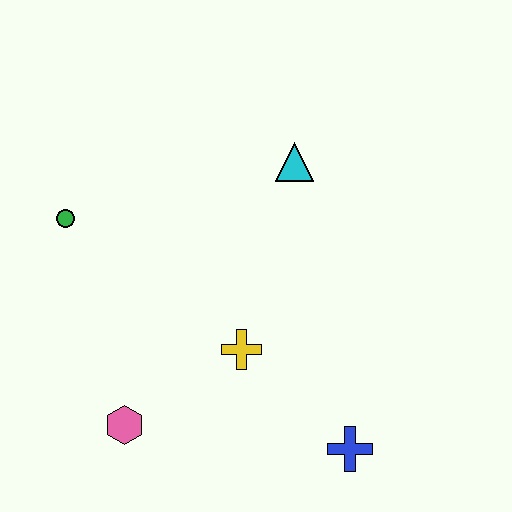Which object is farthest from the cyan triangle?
The pink hexagon is farthest from the cyan triangle.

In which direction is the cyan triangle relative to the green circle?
The cyan triangle is to the right of the green circle.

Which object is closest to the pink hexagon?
The yellow cross is closest to the pink hexagon.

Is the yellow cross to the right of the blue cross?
No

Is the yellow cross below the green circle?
Yes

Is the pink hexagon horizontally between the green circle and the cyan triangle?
Yes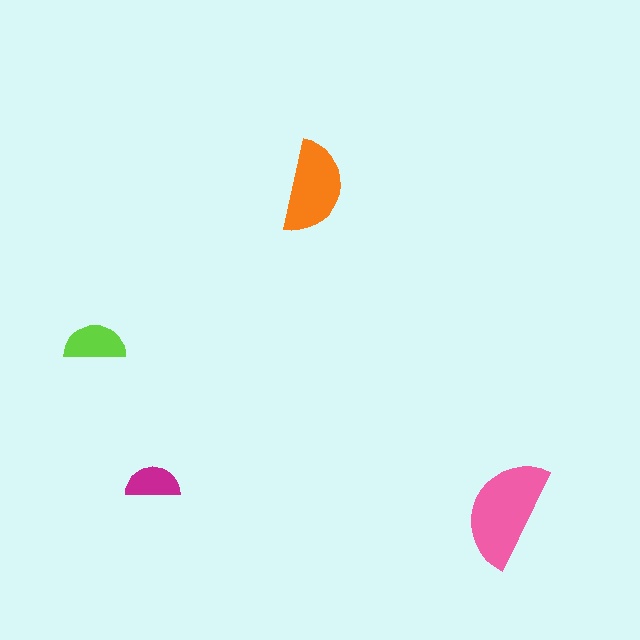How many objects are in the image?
There are 4 objects in the image.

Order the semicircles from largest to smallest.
the pink one, the orange one, the lime one, the magenta one.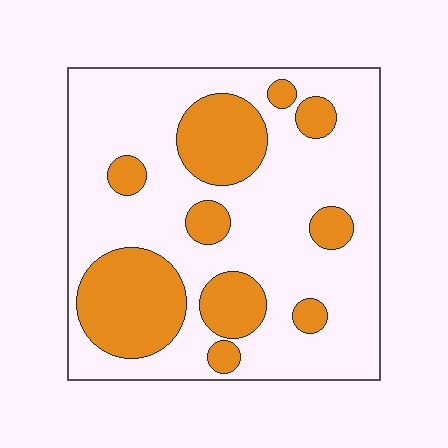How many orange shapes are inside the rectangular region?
10.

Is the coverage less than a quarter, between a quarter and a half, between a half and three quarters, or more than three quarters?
Between a quarter and a half.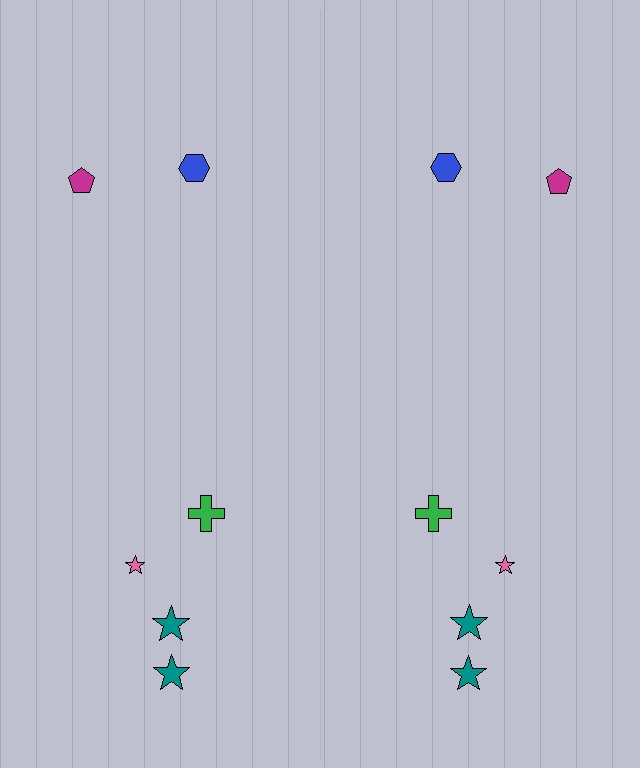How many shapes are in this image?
There are 12 shapes in this image.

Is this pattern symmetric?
Yes, this pattern has bilateral (reflection) symmetry.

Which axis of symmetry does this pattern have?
The pattern has a vertical axis of symmetry running through the center of the image.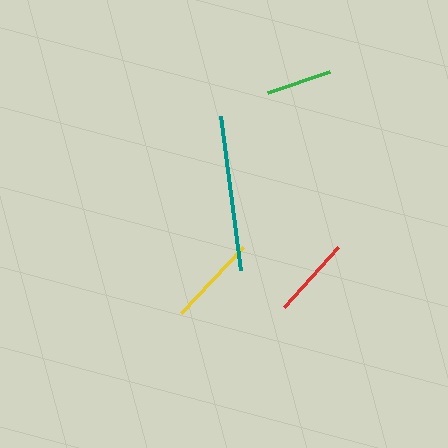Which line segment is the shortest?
The green line is the shortest at approximately 65 pixels.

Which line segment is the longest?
The teal line is the longest at approximately 155 pixels.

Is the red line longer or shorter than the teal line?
The teal line is longer than the red line.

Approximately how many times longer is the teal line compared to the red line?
The teal line is approximately 1.9 times the length of the red line.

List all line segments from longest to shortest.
From longest to shortest: teal, yellow, red, green.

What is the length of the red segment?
The red segment is approximately 81 pixels long.